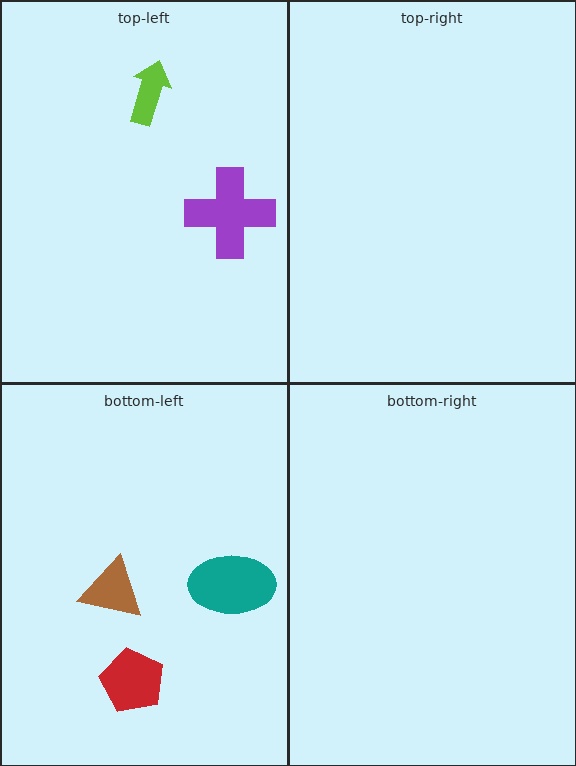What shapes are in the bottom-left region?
The teal ellipse, the brown triangle, the red pentagon.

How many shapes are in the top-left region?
2.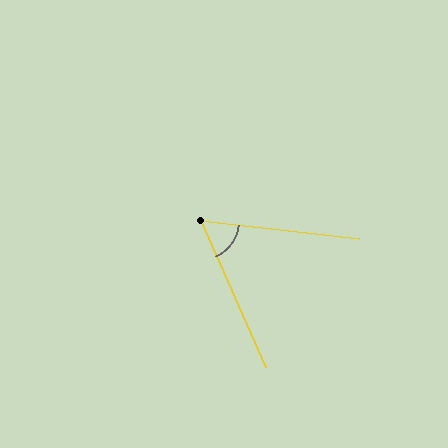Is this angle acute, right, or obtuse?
It is acute.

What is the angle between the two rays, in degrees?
Approximately 59 degrees.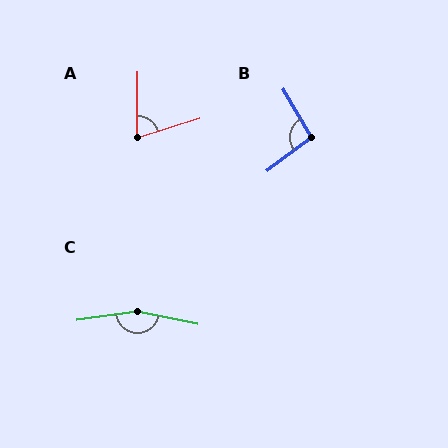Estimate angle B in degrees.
Approximately 96 degrees.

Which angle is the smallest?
A, at approximately 72 degrees.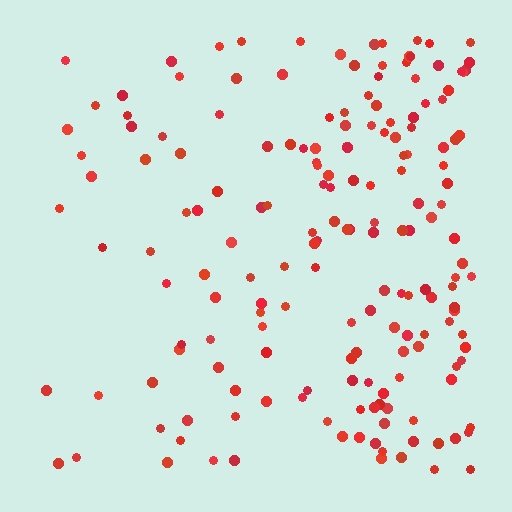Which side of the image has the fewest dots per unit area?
The left.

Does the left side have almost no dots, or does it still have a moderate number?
Still a moderate number, just noticeably fewer than the right.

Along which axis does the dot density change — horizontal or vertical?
Horizontal.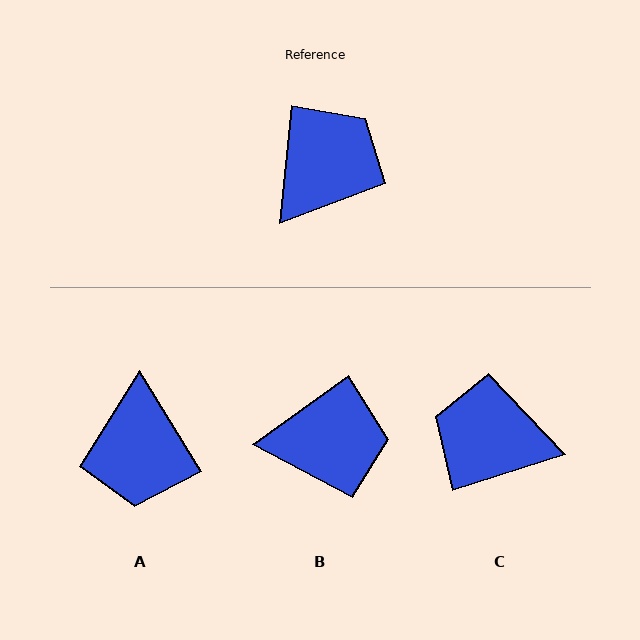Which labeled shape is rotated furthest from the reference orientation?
A, about 143 degrees away.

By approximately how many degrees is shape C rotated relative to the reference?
Approximately 113 degrees counter-clockwise.